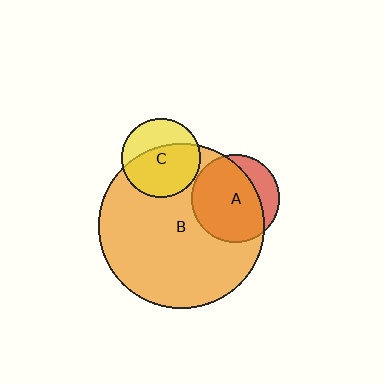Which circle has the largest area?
Circle B (orange).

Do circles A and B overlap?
Yes.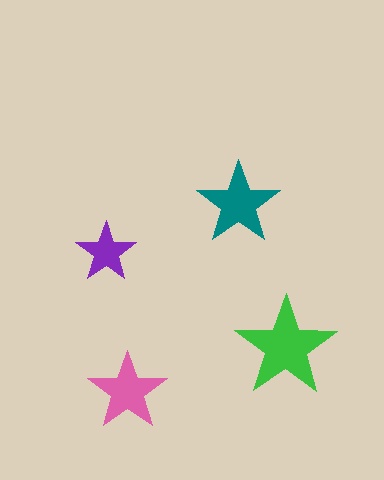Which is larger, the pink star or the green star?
The green one.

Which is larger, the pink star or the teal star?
The teal one.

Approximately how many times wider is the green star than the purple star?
About 1.5 times wider.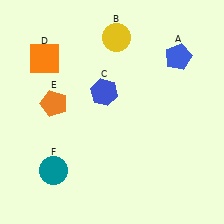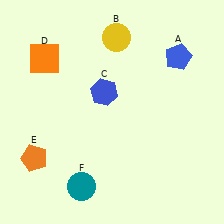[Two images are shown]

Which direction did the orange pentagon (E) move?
The orange pentagon (E) moved down.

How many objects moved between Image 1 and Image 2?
2 objects moved between the two images.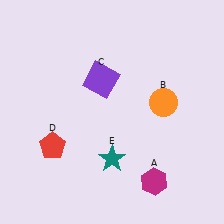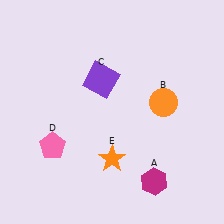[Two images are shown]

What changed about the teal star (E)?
In Image 1, E is teal. In Image 2, it changed to orange.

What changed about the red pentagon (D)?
In Image 1, D is red. In Image 2, it changed to pink.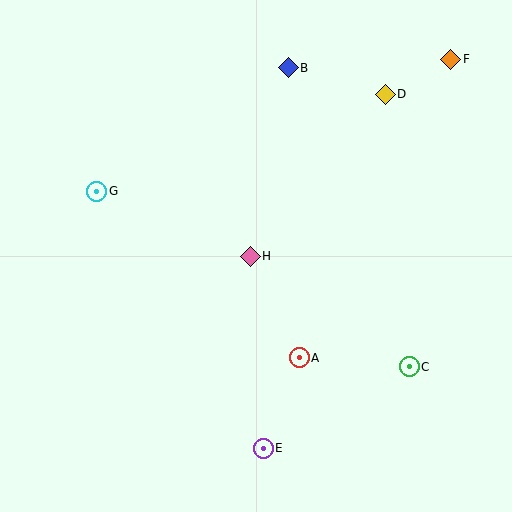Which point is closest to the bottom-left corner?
Point E is closest to the bottom-left corner.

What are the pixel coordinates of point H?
Point H is at (250, 256).